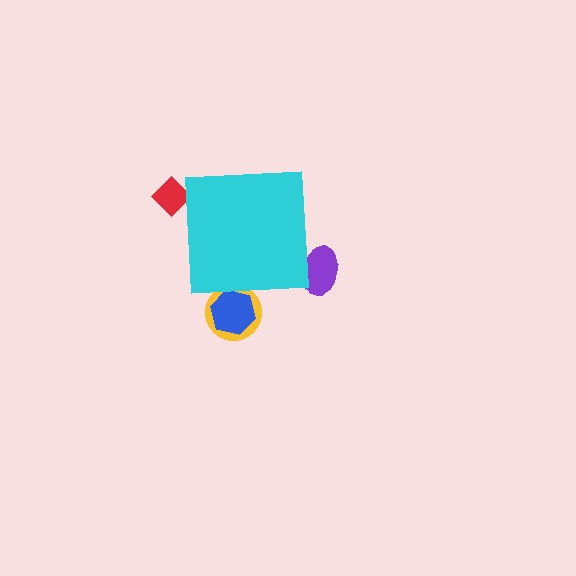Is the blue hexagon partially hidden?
Yes, the blue hexagon is partially hidden behind the cyan square.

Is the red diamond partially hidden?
Yes, the red diamond is partially hidden behind the cyan square.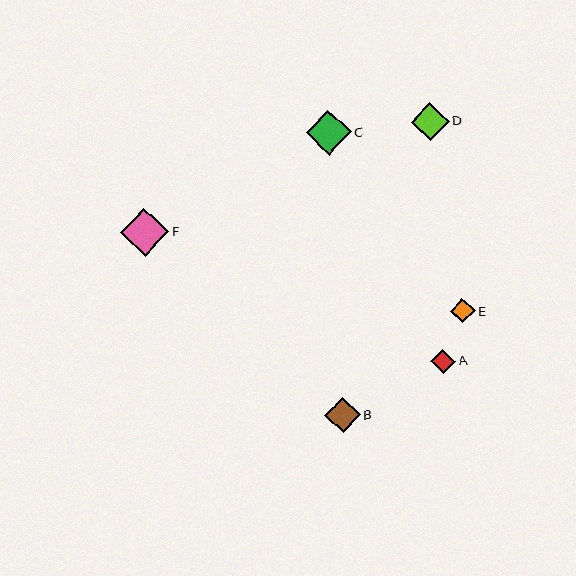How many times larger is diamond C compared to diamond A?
Diamond C is approximately 1.9 times the size of diamond A.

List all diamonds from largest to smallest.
From largest to smallest: F, C, D, B, E, A.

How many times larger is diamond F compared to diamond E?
Diamond F is approximately 2.0 times the size of diamond E.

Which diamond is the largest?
Diamond F is the largest with a size of approximately 49 pixels.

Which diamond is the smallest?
Diamond A is the smallest with a size of approximately 24 pixels.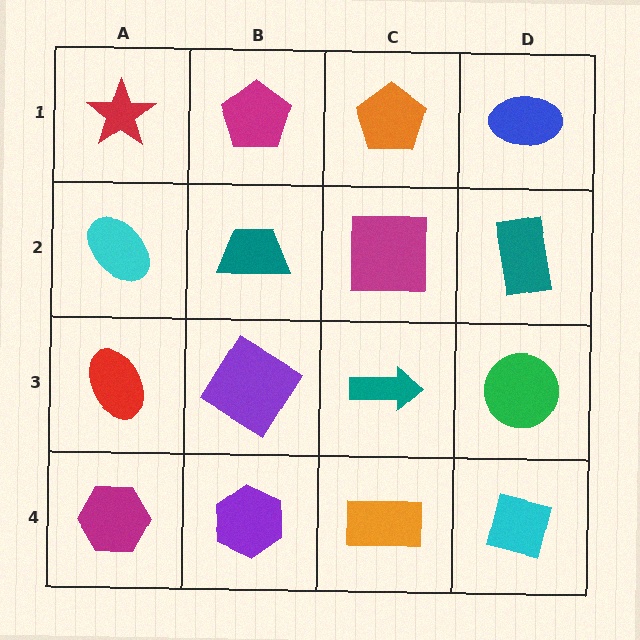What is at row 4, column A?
A magenta hexagon.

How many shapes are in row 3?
4 shapes.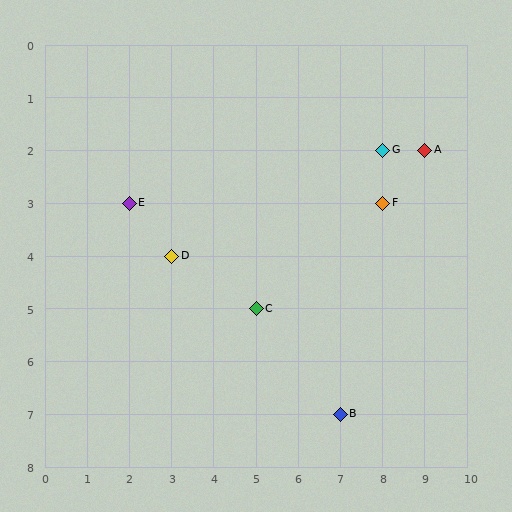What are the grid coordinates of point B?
Point B is at grid coordinates (7, 7).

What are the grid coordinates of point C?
Point C is at grid coordinates (5, 5).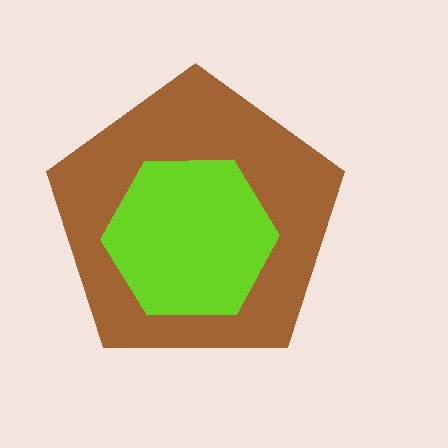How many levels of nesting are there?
2.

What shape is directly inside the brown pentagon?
The lime hexagon.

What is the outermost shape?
The brown pentagon.